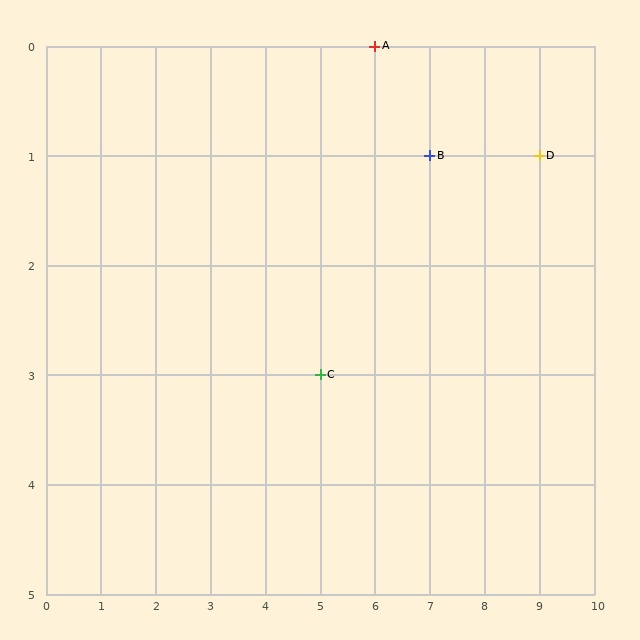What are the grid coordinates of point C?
Point C is at grid coordinates (5, 3).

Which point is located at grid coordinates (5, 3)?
Point C is at (5, 3).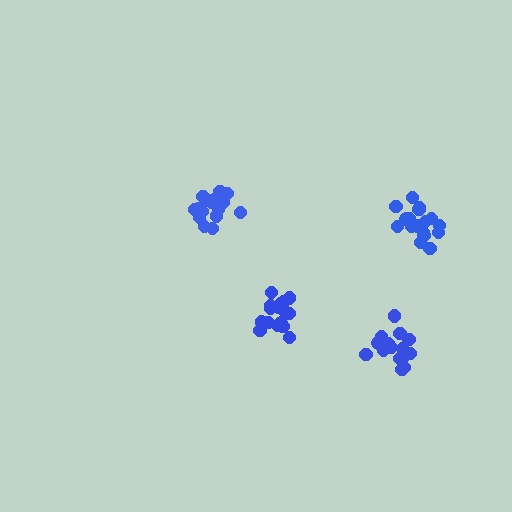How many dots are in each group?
Group 1: 18 dots, Group 2: 16 dots, Group 3: 17 dots, Group 4: 17 dots (68 total).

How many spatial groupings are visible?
There are 4 spatial groupings.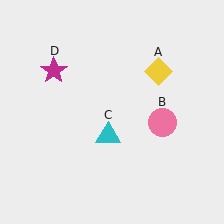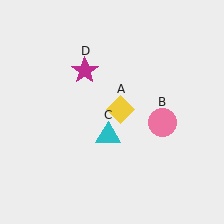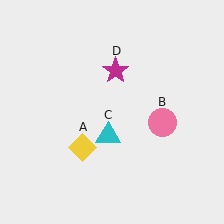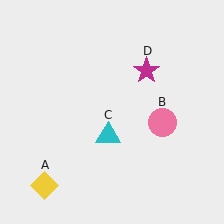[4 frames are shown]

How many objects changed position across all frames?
2 objects changed position: yellow diamond (object A), magenta star (object D).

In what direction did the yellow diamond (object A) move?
The yellow diamond (object A) moved down and to the left.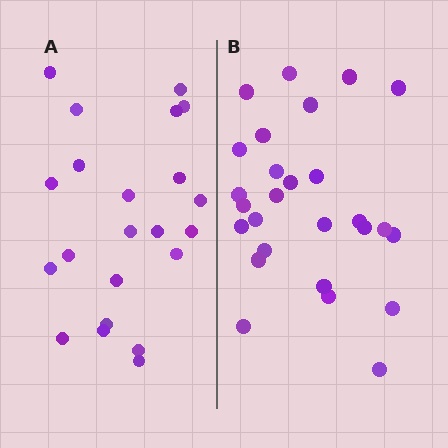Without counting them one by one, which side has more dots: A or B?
Region B (the right region) has more dots.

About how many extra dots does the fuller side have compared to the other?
Region B has about 5 more dots than region A.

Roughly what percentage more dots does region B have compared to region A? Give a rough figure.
About 25% more.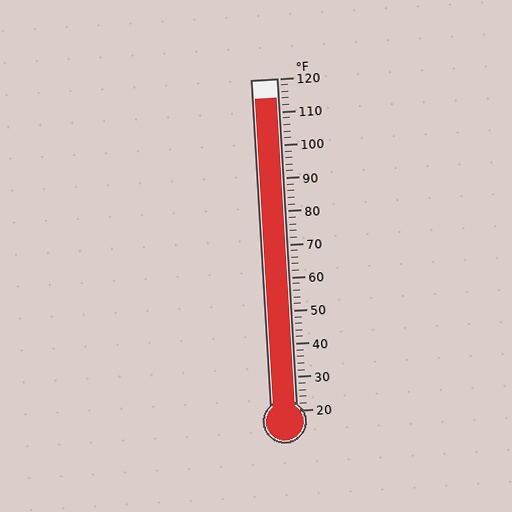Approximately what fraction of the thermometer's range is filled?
The thermometer is filled to approximately 95% of its range.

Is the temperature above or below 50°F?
The temperature is above 50°F.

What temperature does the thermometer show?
The thermometer shows approximately 114°F.